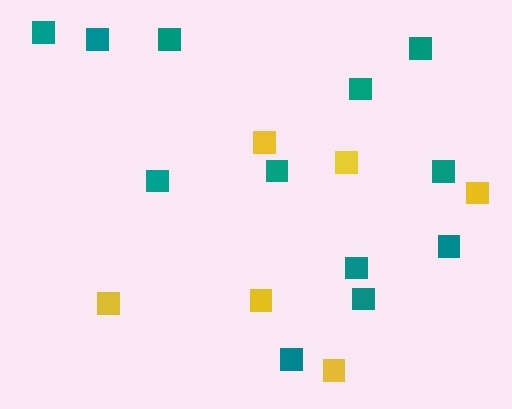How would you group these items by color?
There are 2 groups: one group of yellow squares (6) and one group of teal squares (12).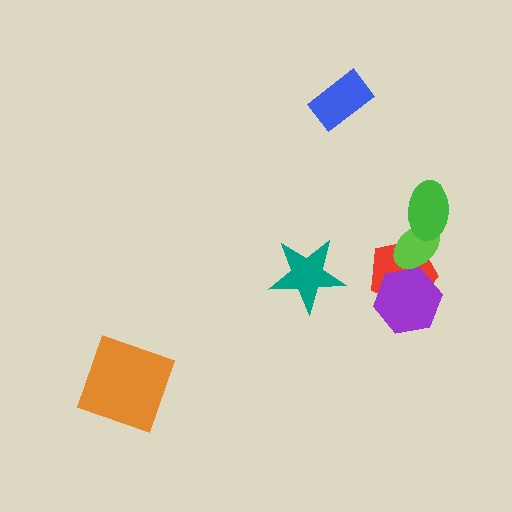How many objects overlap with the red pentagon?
2 objects overlap with the red pentagon.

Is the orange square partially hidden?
No, no other shape covers it.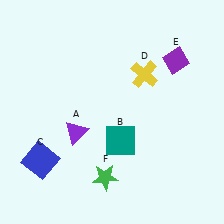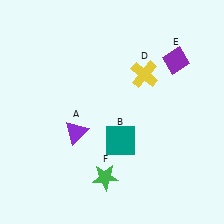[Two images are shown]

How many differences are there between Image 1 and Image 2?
There is 1 difference between the two images.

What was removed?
The blue square (C) was removed in Image 2.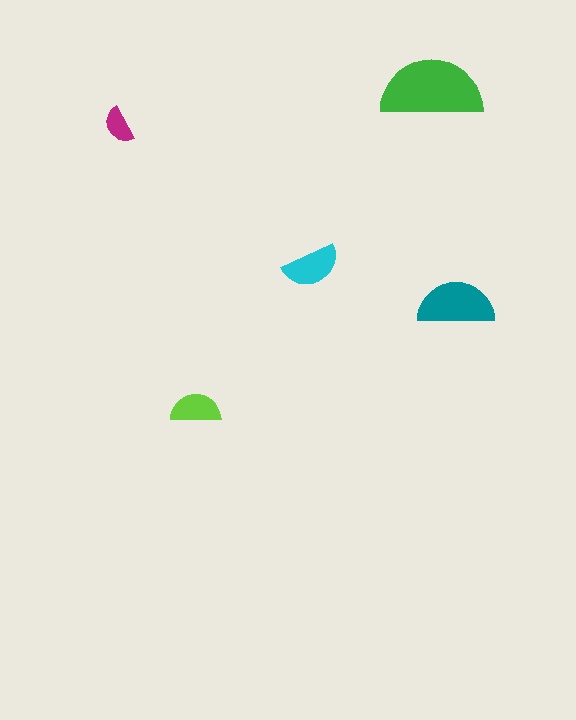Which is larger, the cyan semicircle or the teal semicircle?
The teal one.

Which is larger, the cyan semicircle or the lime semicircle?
The cyan one.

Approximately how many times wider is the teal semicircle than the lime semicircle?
About 1.5 times wider.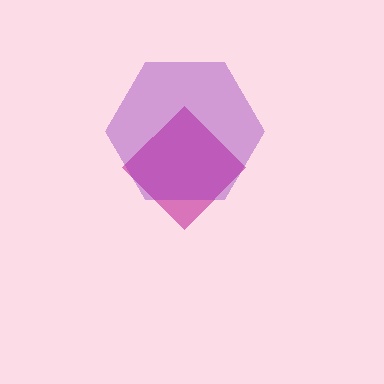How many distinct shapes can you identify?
There are 2 distinct shapes: a magenta diamond, a purple hexagon.